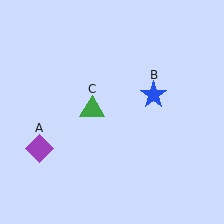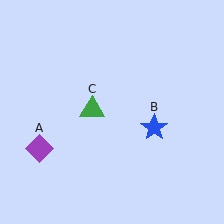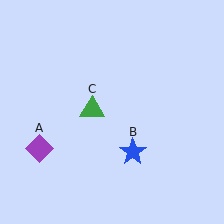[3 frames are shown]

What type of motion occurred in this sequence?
The blue star (object B) rotated clockwise around the center of the scene.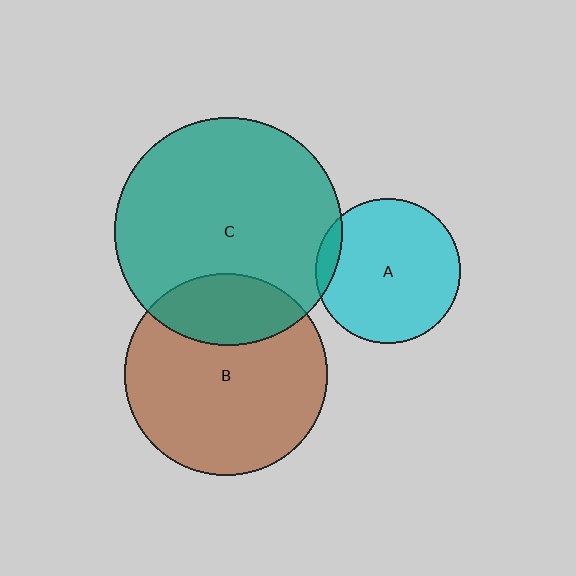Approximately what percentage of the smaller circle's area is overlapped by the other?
Approximately 25%.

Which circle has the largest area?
Circle C (teal).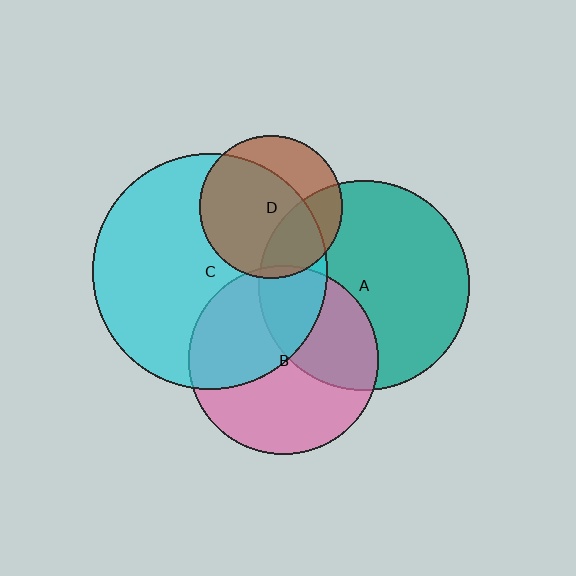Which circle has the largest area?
Circle C (cyan).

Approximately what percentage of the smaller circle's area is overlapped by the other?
Approximately 40%.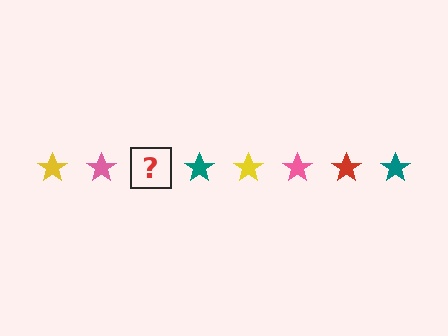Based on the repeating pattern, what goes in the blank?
The blank should be a red star.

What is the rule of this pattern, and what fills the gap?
The rule is that the pattern cycles through yellow, pink, red, teal stars. The gap should be filled with a red star.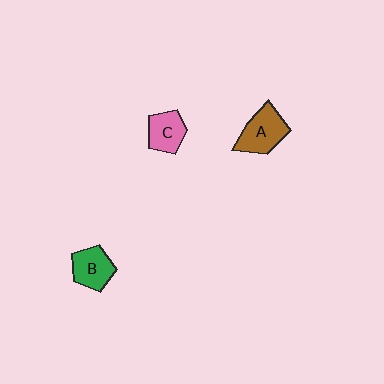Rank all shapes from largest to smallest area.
From largest to smallest: A (brown), B (green), C (pink).